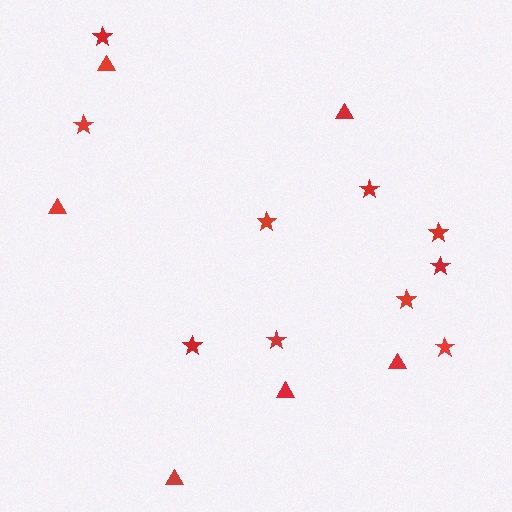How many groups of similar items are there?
There are 2 groups: one group of stars (10) and one group of triangles (6).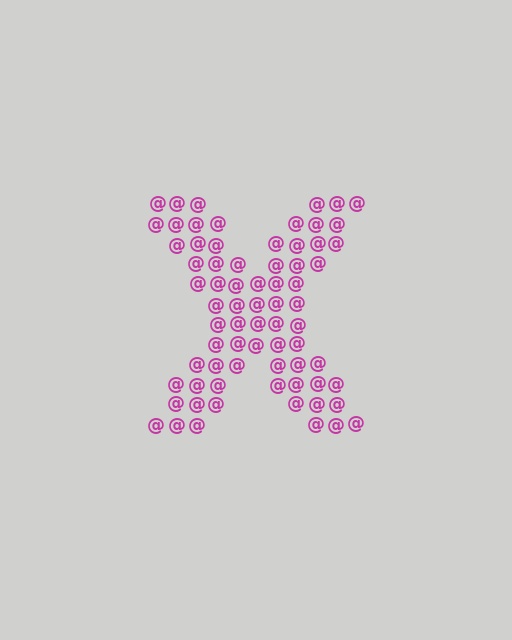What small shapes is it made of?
It is made of small at signs.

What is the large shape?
The large shape is the letter X.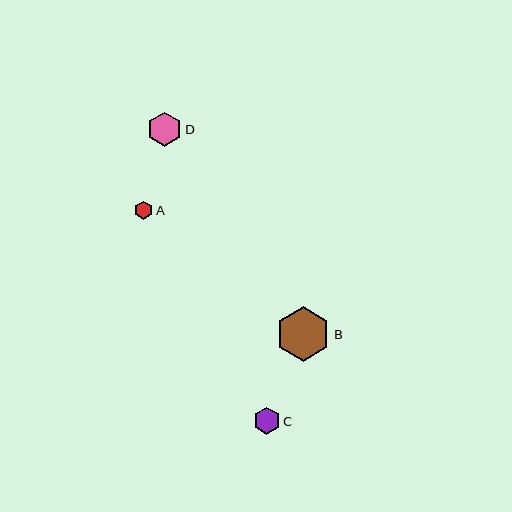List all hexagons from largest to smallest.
From largest to smallest: B, D, C, A.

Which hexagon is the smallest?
Hexagon A is the smallest with a size of approximately 18 pixels.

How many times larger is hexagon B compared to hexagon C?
Hexagon B is approximately 2.0 times the size of hexagon C.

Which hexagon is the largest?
Hexagon B is the largest with a size of approximately 55 pixels.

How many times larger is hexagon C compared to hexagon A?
Hexagon C is approximately 1.5 times the size of hexagon A.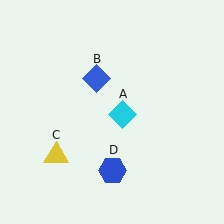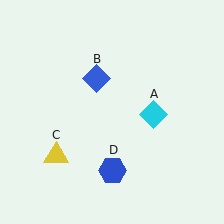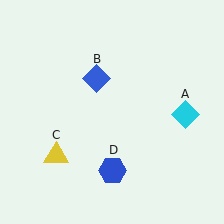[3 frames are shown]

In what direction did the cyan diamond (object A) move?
The cyan diamond (object A) moved right.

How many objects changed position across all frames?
1 object changed position: cyan diamond (object A).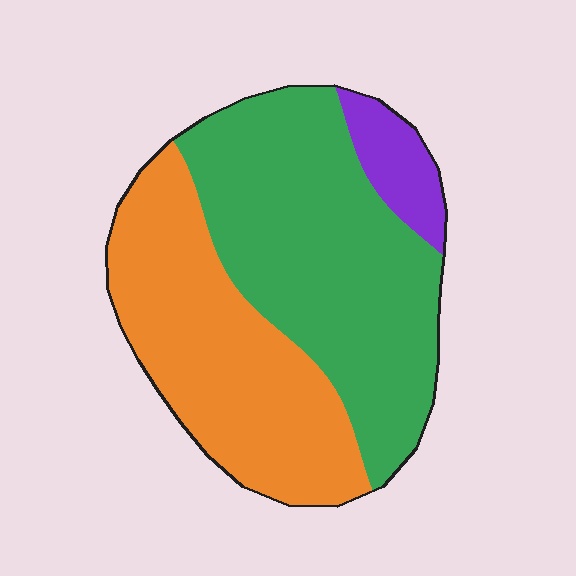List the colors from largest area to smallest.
From largest to smallest: green, orange, purple.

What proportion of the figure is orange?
Orange takes up about two fifths (2/5) of the figure.